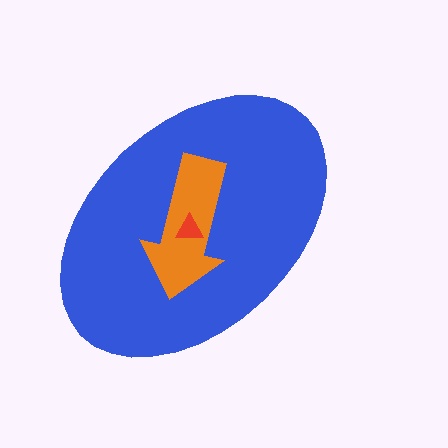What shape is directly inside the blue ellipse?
The orange arrow.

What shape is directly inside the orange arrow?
The red triangle.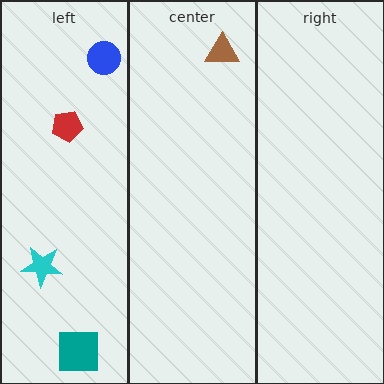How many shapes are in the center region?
1.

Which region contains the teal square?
The left region.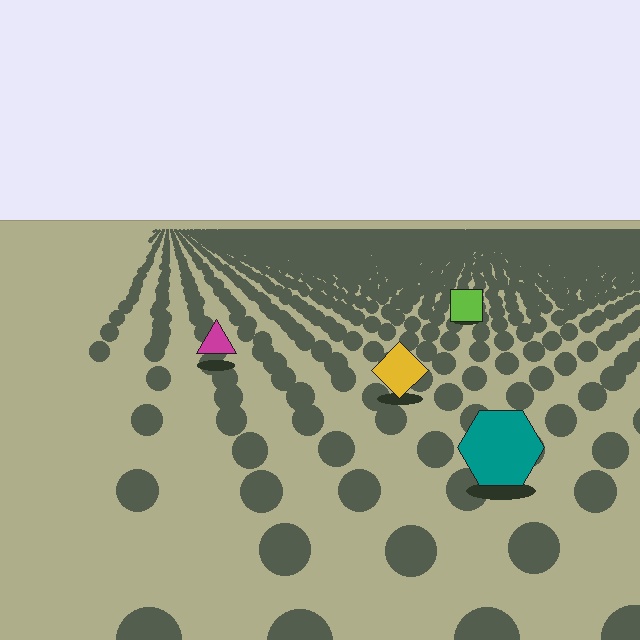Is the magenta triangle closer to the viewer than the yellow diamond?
No. The yellow diamond is closer — you can tell from the texture gradient: the ground texture is coarser near it.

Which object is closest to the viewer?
The teal hexagon is closest. The texture marks near it are larger and more spread out.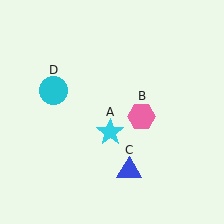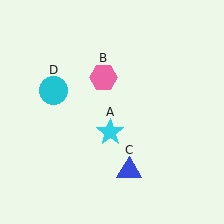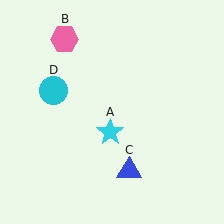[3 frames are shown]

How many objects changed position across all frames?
1 object changed position: pink hexagon (object B).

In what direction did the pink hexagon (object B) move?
The pink hexagon (object B) moved up and to the left.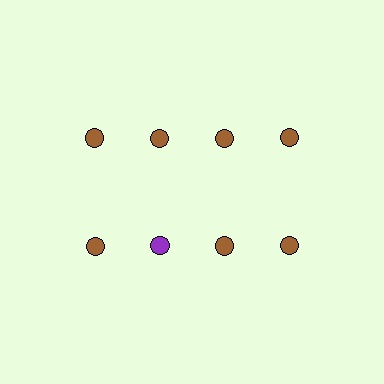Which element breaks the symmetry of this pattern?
The purple circle in the second row, second from left column breaks the symmetry. All other shapes are brown circles.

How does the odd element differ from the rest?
It has a different color: purple instead of brown.